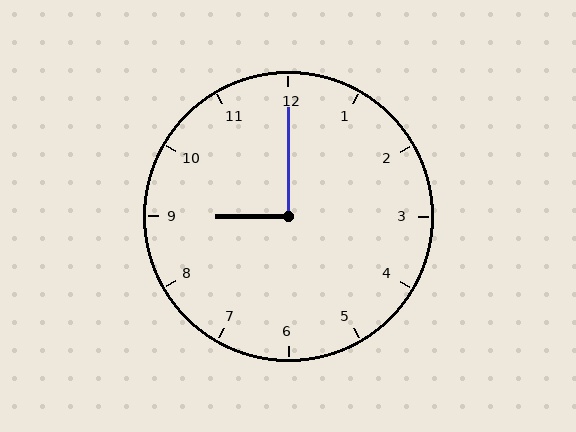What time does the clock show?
9:00.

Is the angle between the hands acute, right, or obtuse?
It is right.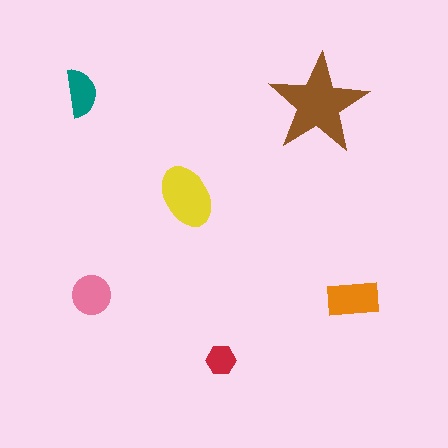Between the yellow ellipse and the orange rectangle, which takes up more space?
The yellow ellipse.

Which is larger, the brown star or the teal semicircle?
The brown star.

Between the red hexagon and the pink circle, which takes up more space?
The pink circle.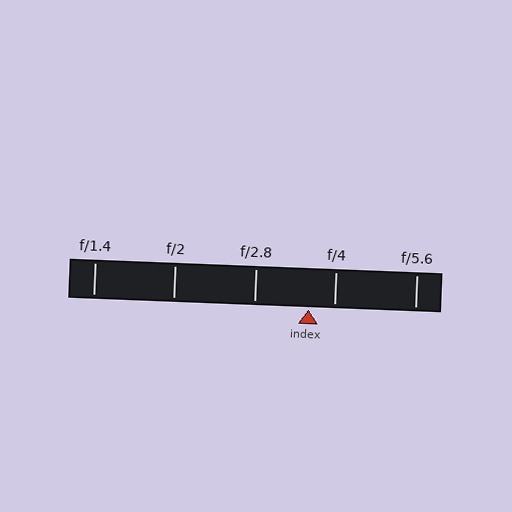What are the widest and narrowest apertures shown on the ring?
The widest aperture shown is f/1.4 and the narrowest is f/5.6.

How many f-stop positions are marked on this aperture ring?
There are 5 f-stop positions marked.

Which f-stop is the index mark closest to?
The index mark is closest to f/4.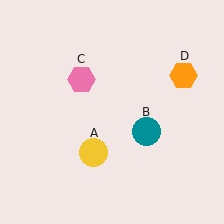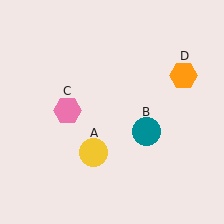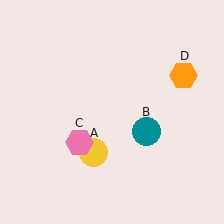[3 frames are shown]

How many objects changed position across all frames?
1 object changed position: pink hexagon (object C).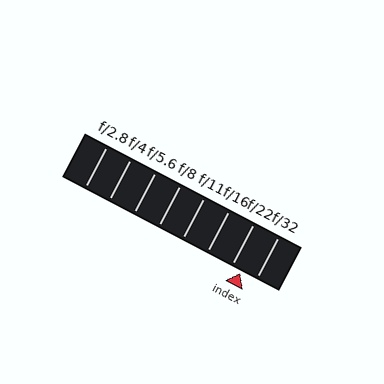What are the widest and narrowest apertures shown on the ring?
The widest aperture shown is f/2.8 and the narrowest is f/32.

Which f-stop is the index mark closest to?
The index mark is closest to f/22.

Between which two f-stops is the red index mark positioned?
The index mark is between f/22 and f/32.